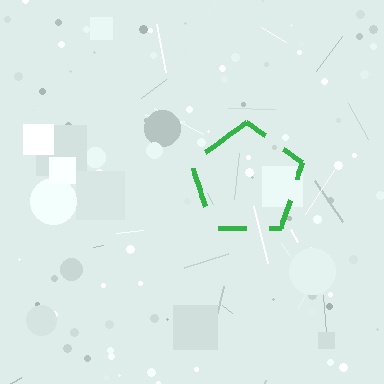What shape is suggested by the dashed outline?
The dashed outline suggests a pentagon.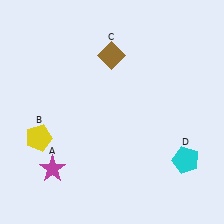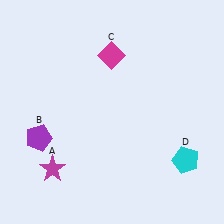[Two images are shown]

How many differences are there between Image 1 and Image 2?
There are 2 differences between the two images.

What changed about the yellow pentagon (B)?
In Image 1, B is yellow. In Image 2, it changed to purple.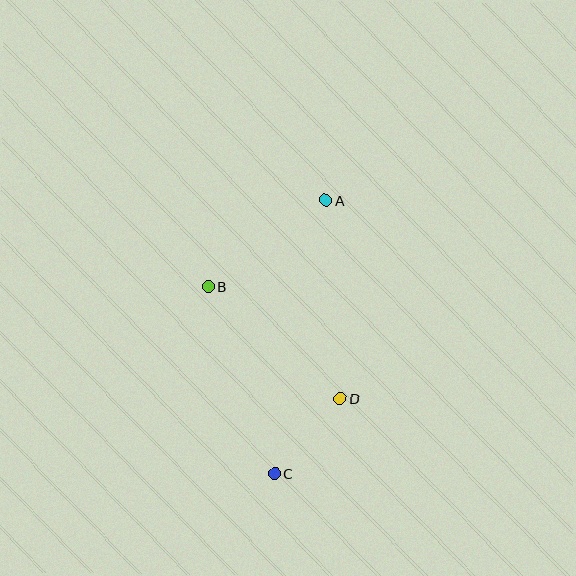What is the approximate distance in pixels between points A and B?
The distance between A and B is approximately 146 pixels.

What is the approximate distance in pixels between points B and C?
The distance between B and C is approximately 198 pixels.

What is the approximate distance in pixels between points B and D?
The distance between B and D is approximately 173 pixels.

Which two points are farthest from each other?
Points A and C are farthest from each other.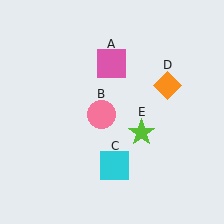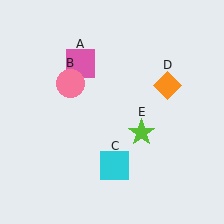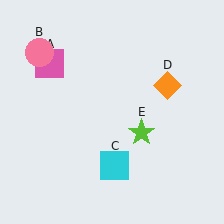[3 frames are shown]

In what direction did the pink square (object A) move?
The pink square (object A) moved left.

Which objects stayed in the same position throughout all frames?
Cyan square (object C) and orange diamond (object D) and lime star (object E) remained stationary.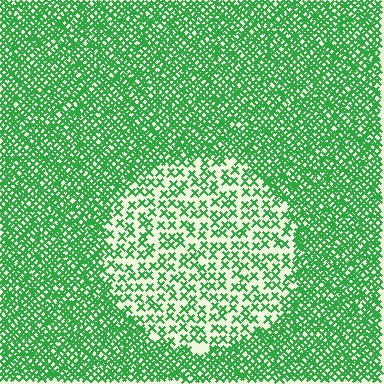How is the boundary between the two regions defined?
The boundary is defined by a change in element density (approximately 2.5x ratio). All elements are the same color, size, and shape.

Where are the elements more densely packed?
The elements are more densely packed outside the circle boundary.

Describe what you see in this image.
The image contains small green elements arranged at two different densities. A circle-shaped region is visible where the elements are less densely packed than the surrounding area.